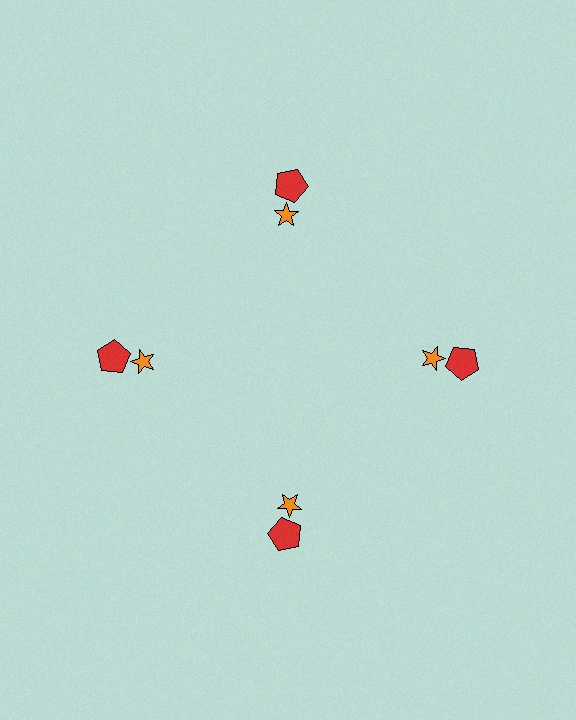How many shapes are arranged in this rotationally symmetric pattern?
There are 8 shapes, arranged in 4 groups of 2.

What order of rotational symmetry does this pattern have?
This pattern has 4-fold rotational symmetry.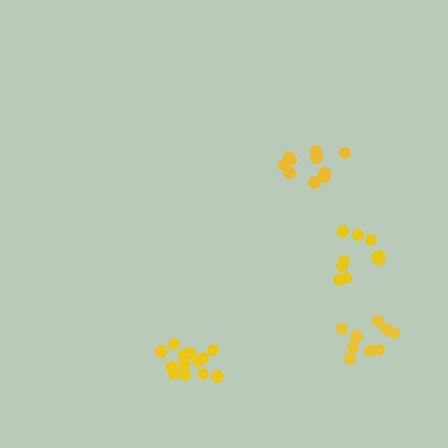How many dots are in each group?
Group 1: 10 dots, Group 2: 13 dots, Group 3: 10 dots, Group 4: 9 dots (42 total).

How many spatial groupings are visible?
There are 4 spatial groupings.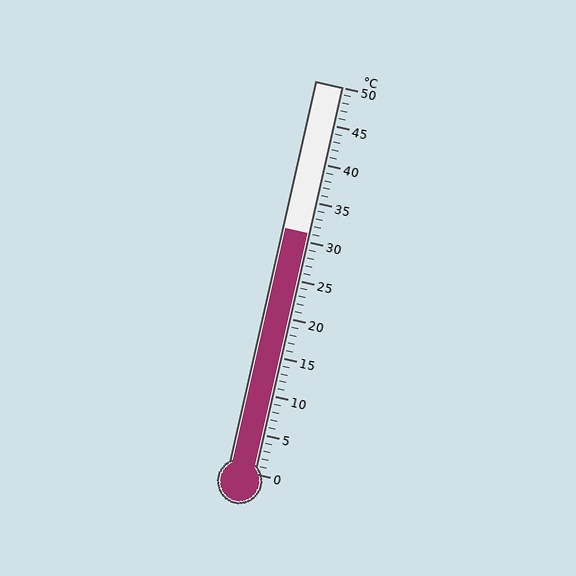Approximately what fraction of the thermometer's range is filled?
The thermometer is filled to approximately 60% of its range.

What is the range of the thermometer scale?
The thermometer scale ranges from 0°C to 50°C.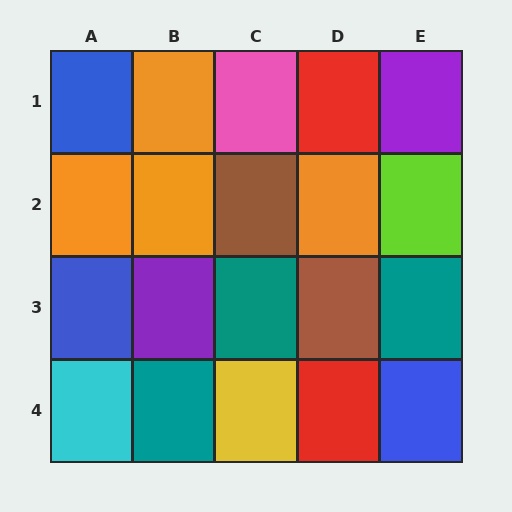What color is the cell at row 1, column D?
Red.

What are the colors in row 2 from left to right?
Orange, orange, brown, orange, lime.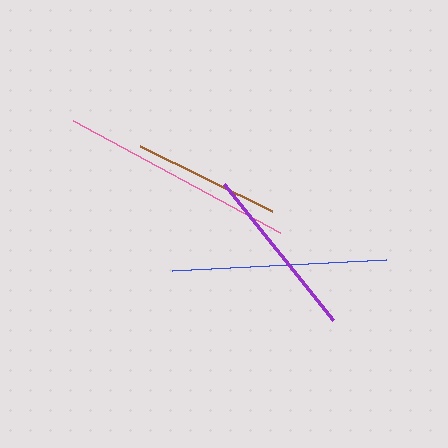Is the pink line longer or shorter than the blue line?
The pink line is longer than the blue line.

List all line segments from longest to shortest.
From longest to shortest: pink, blue, purple, brown.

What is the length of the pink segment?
The pink segment is approximately 235 pixels long.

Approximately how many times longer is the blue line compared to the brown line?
The blue line is approximately 1.5 times the length of the brown line.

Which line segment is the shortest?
The brown line is the shortest at approximately 148 pixels.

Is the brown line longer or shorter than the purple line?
The purple line is longer than the brown line.